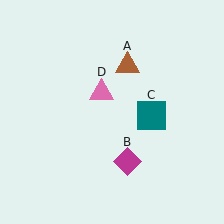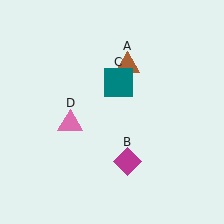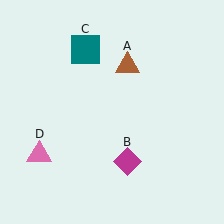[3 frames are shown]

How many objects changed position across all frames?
2 objects changed position: teal square (object C), pink triangle (object D).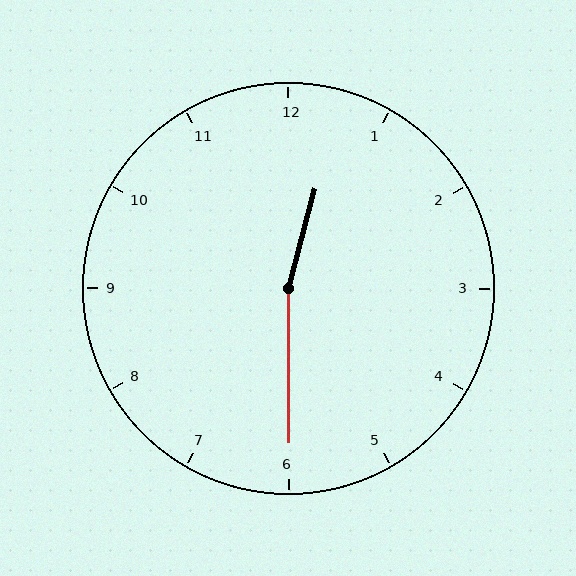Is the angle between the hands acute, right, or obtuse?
It is obtuse.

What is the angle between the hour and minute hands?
Approximately 165 degrees.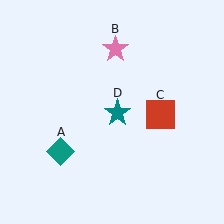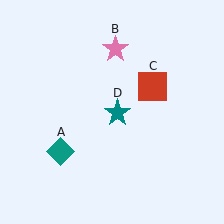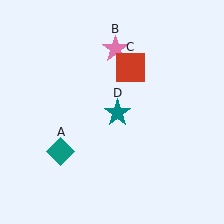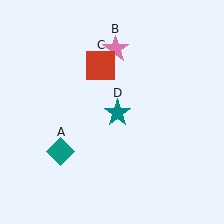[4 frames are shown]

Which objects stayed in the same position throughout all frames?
Teal diamond (object A) and pink star (object B) and teal star (object D) remained stationary.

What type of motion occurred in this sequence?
The red square (object C) rotated counterclockwise around the center of the scene.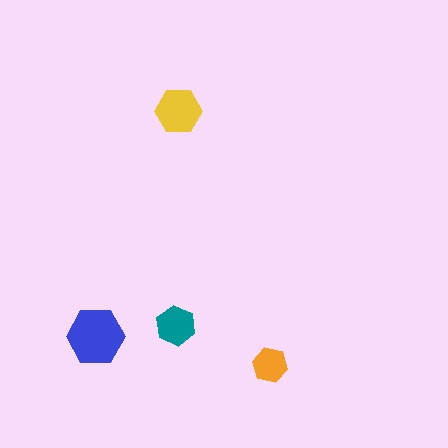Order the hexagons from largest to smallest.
the blue one, the yellow one, the teal one, the orange one.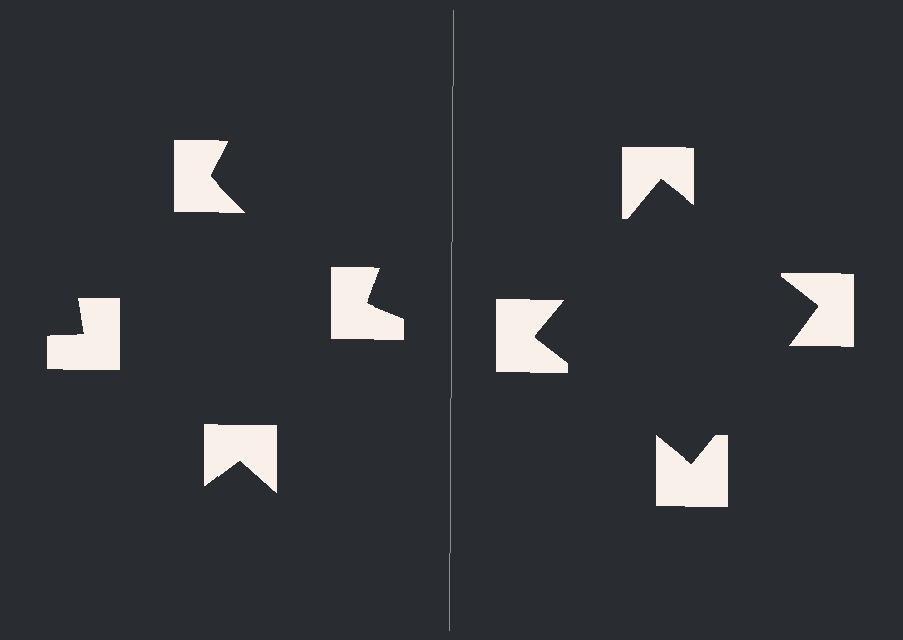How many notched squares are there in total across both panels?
8 — 4 on each side.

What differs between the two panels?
The notched squares are positioned identically on both sides; only the wedge orientations differ. On the right they align to a square; on the left they are misaligned.